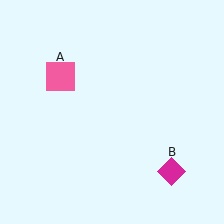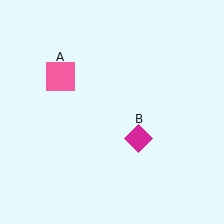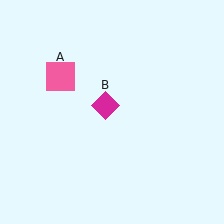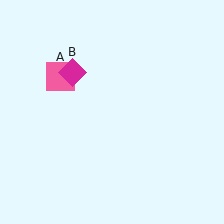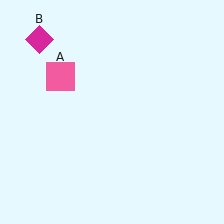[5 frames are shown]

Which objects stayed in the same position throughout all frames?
Pink square (object A) remained stationary.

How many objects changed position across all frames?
1 object changed position: magenta diamond (object B).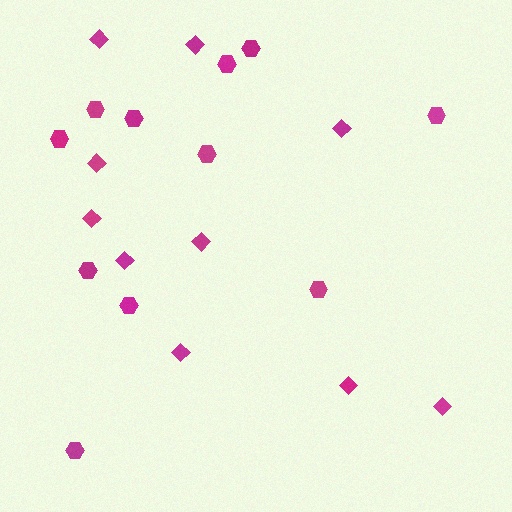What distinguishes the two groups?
There are 2 groups: one group of diamonds (10) and one group of hexagons (11).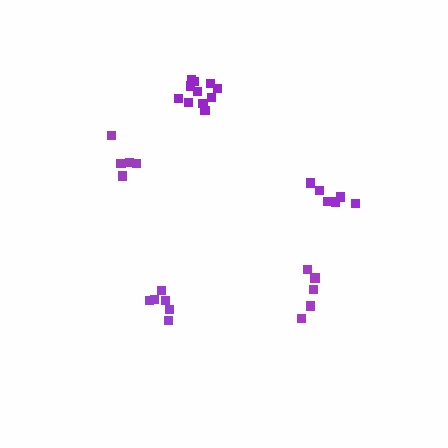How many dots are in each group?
Group 1: 5 dots, Group 2: 6 dots, Group 3: 6 dots, Group 4: 11 dots, Group 5: 5 dots (33 total).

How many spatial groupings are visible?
There are 5 spatial groupings.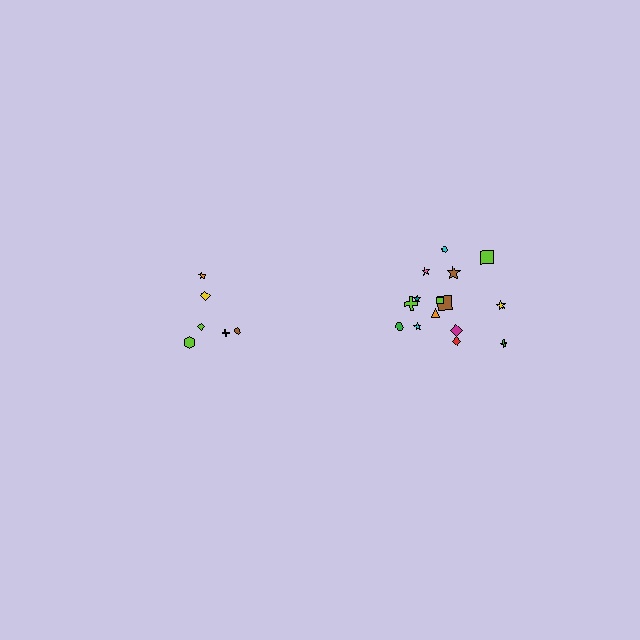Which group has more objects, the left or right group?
The right group.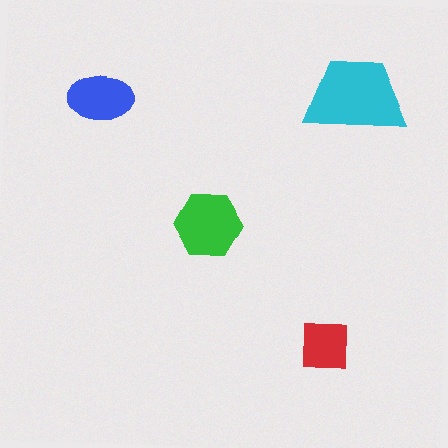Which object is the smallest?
The red square.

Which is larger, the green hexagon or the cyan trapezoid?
The cyan trapezoid.